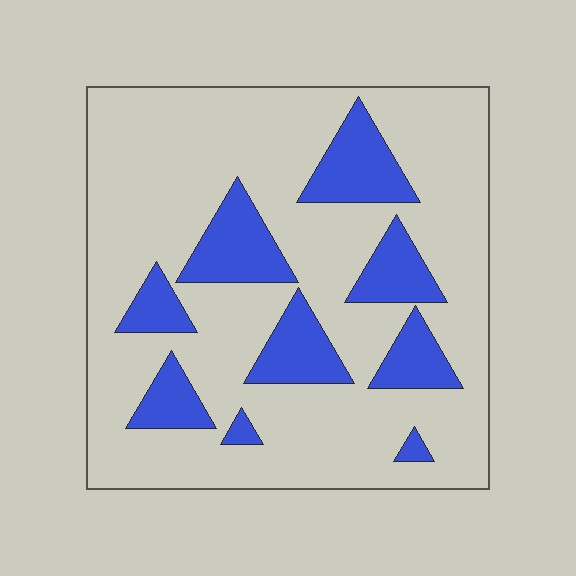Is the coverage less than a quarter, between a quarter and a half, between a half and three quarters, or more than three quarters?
Less than a quarter.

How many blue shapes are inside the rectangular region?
9.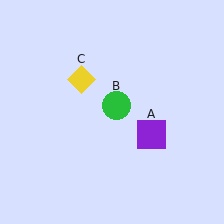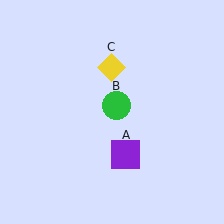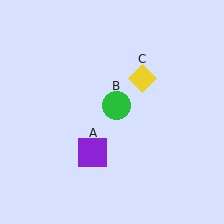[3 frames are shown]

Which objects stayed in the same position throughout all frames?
Green circle (object B) remained stationary.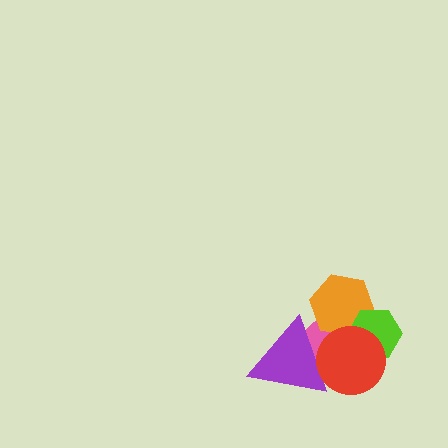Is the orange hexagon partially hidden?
Yes, it is partially covered by another shape.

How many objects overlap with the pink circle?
5 objects overlap with the pink circle.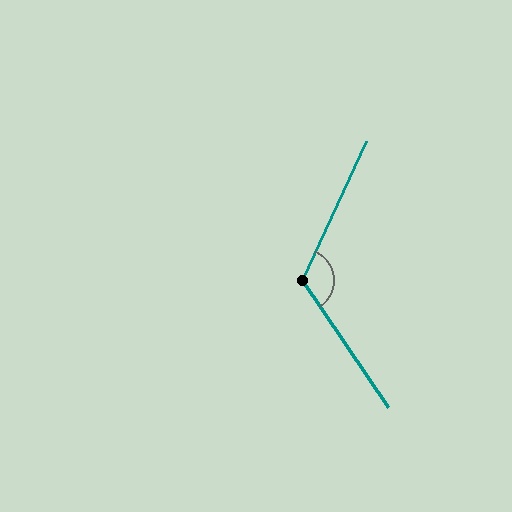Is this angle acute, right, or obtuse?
It is obtuse.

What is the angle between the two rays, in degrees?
Approximately 121 degrees.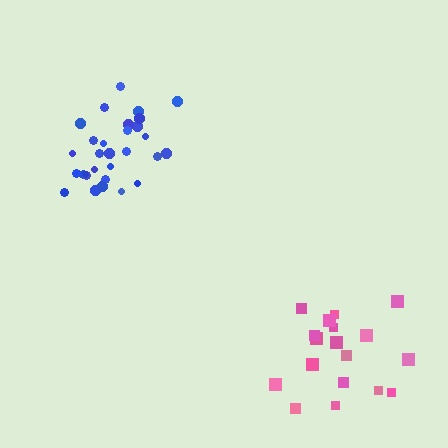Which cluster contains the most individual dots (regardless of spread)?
Blue (30).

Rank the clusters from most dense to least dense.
blue, pink.